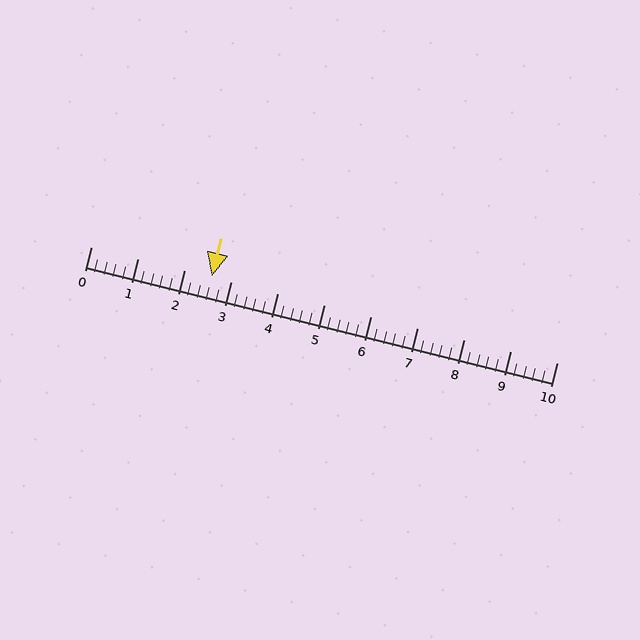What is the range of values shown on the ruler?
The ruler shows values from 0 to 10.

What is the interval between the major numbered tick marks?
The major tick marks are spaced 1 units apart.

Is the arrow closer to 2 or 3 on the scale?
The arrow is closer to 3.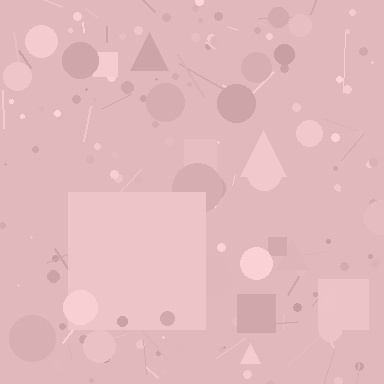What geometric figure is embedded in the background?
A square is embedded in the background.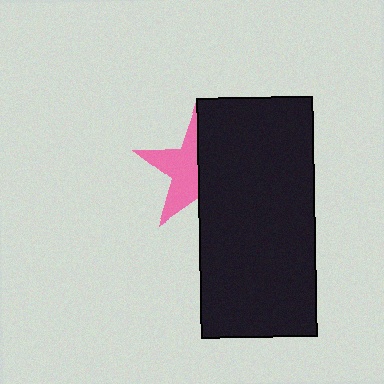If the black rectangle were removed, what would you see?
You would see the complete pink star.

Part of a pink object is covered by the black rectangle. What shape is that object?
It is a star.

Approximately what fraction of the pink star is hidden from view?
Roughly 52% of the pink star is hidden behind the black rectangle.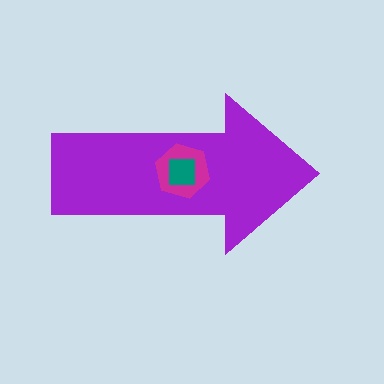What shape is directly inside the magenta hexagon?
The teal square.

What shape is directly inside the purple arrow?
The magenta hexagon.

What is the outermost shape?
The purple arrow.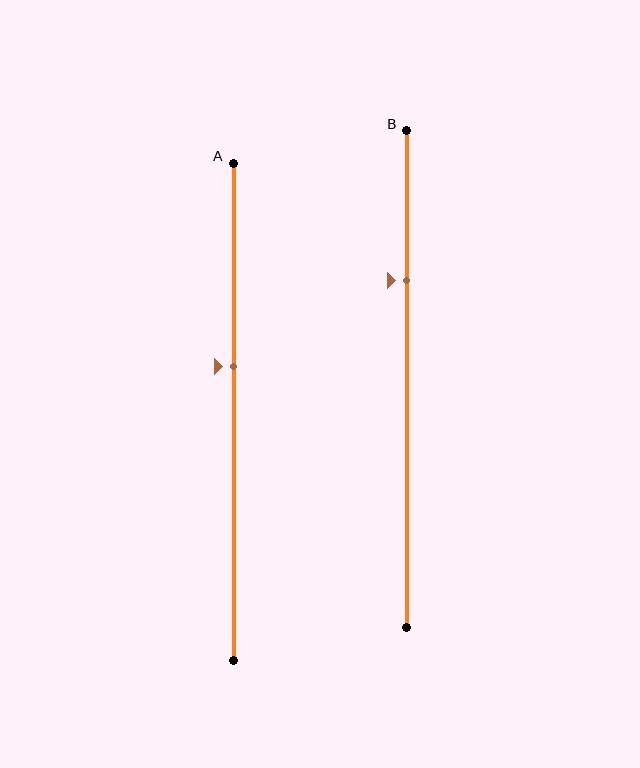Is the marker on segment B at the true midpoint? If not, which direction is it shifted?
No, the marker on segment B is shifted upward by about 20% of the segment length.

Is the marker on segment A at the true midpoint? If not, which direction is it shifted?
No, the marker on segment A is shifted upward by about 9% of the segment length.